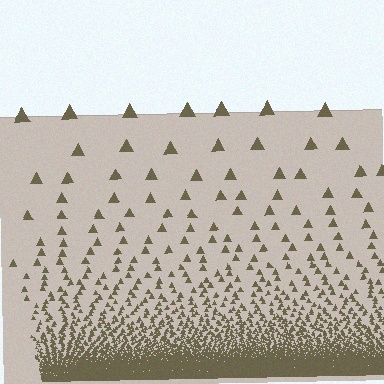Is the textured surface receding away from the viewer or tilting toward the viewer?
The surface appears to tilt toward the viewer. Texture elements get larger and sparser toward the top.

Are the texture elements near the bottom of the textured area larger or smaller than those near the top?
Smaller. The gradient is inverted — elements near the bottom are smaller and denser.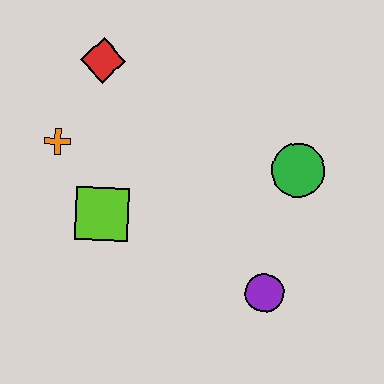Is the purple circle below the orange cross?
Yes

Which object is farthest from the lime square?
The green circle is farthest from the lime square.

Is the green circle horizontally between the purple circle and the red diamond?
No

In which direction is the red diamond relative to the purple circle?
The red diamond is above the purple circle.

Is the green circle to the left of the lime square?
No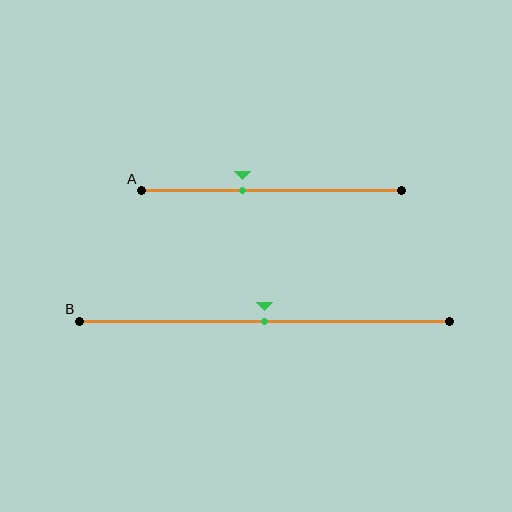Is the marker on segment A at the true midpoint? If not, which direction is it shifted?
No, the marker on segment A is shifted to the left by about 11% of the segment length.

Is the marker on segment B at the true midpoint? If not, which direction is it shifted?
Yes, the marker on segment B is at the true midpoint.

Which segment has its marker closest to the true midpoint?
Segment B has its marker closest to the true midpoint.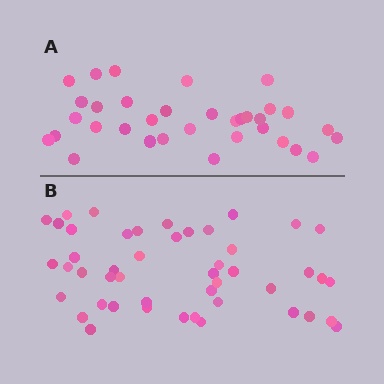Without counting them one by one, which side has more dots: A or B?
Region B (the bottom region) has more dots.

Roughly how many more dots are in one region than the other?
Region B has approximately 15 more dots than region A.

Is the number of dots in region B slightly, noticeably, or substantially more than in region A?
Region B has noticeably more, but not dramatically so. The ratio is roughly 1.4 to 1.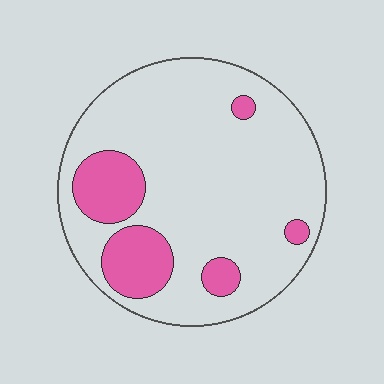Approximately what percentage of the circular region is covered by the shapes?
Approximately 20%.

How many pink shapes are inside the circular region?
5.